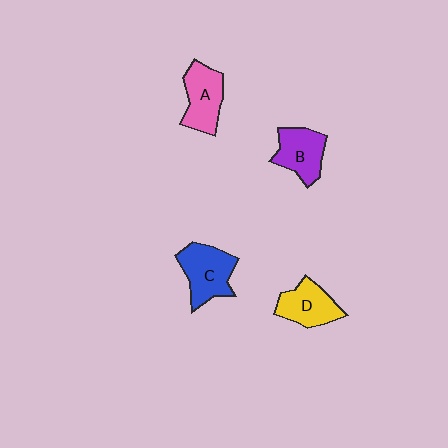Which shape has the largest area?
Shape C (blue).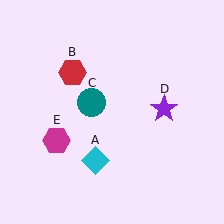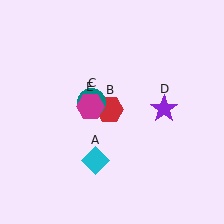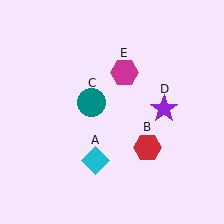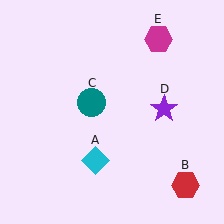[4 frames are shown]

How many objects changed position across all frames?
2 objects changed position: red hexagon (object B), magenta hexagon (object E).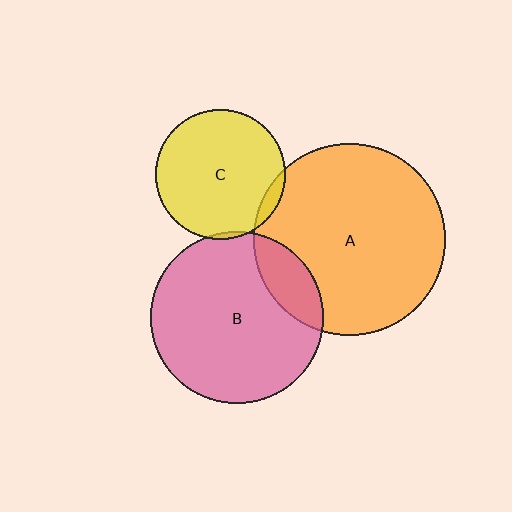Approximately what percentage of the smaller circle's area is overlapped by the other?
Approximately 5%.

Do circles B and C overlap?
Yes.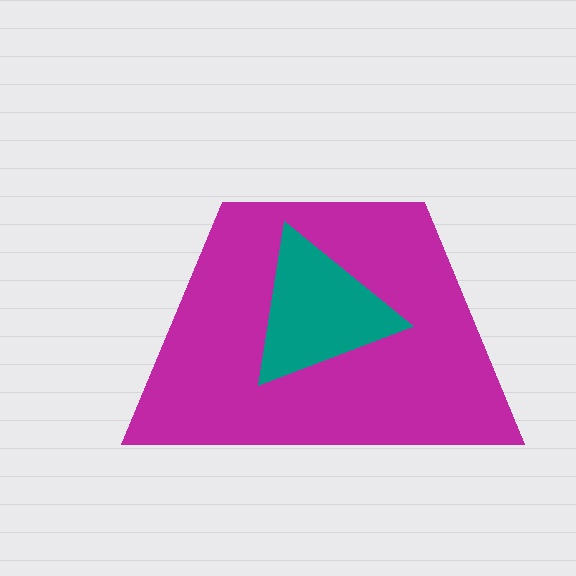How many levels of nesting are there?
2.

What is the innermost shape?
The teal triangle.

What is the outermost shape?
The magenta trapezoid.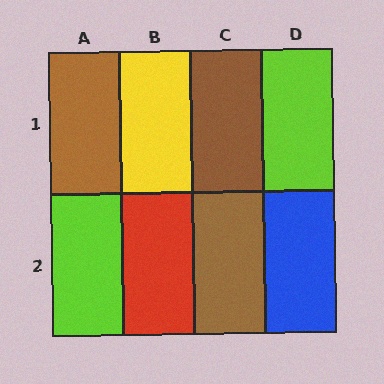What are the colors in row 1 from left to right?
Brown, yellow, brown, lime.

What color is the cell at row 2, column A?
Lime.